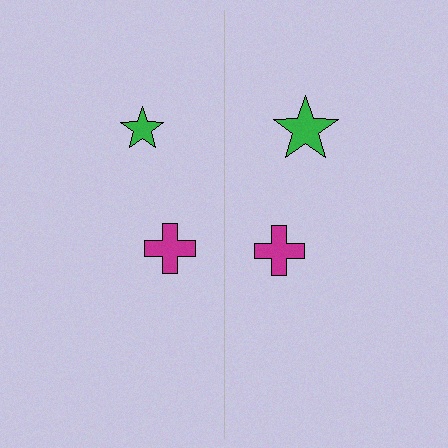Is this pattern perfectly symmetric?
No, the pattern is not perfectly symmetric. The green star on the right side has a different size than its mirror counterpart.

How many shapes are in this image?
There are 4 shapes in this image.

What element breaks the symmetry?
The green star on the right side has a different size than its mirror counterpart.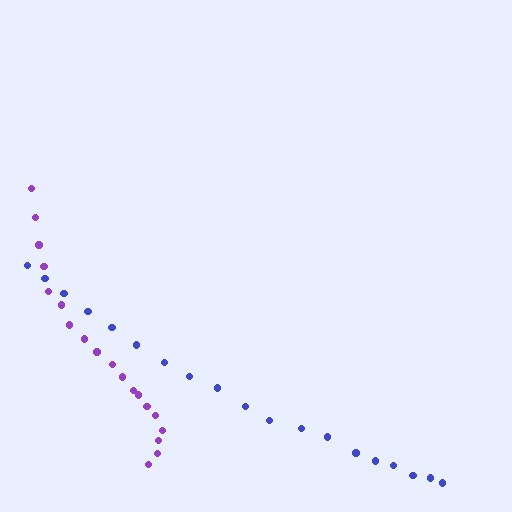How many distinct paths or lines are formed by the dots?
There are 2 distinct paths.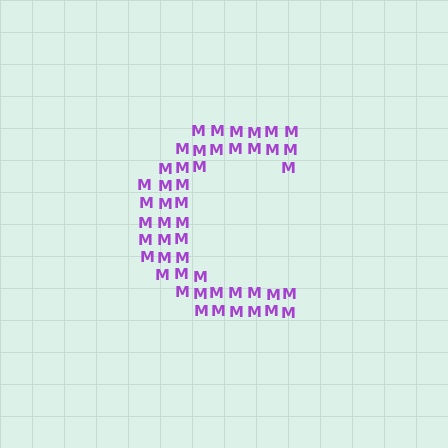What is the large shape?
The large shape is the letter C.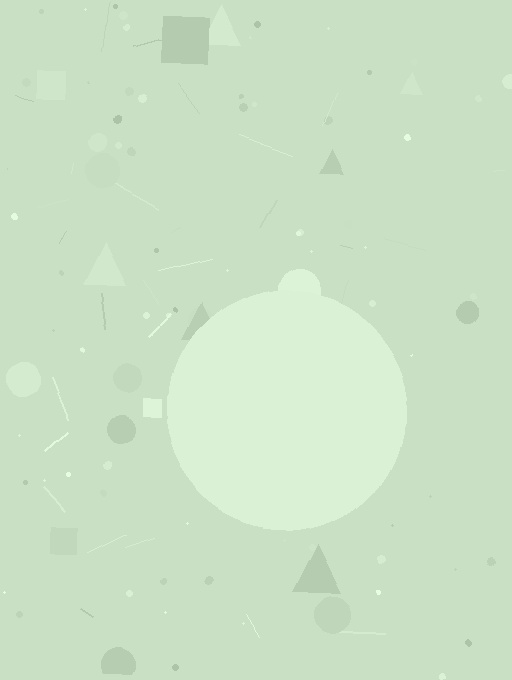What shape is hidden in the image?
A circle is hidden in the image.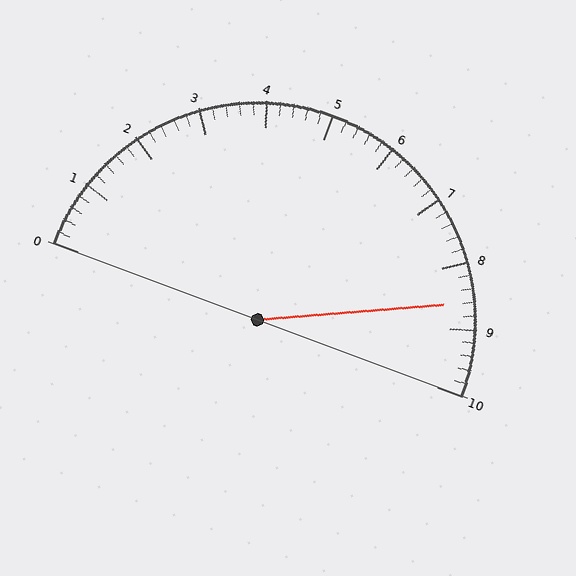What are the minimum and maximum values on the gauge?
The gauge ranges from 0 to 10.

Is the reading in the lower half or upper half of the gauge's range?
The reading is in the upper half of the range (0 to 10).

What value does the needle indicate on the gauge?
The needle indicates approximately 8.6.